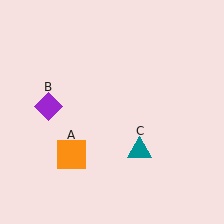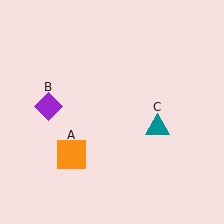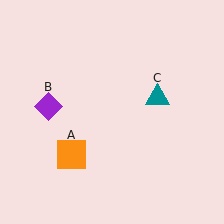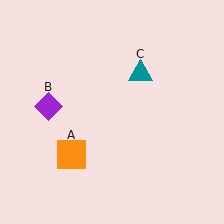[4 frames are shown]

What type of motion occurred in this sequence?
The teal triangle (object C) rotated counterclockwise around the center of the scene.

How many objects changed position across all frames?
1 object changed position: teal triangle (object C).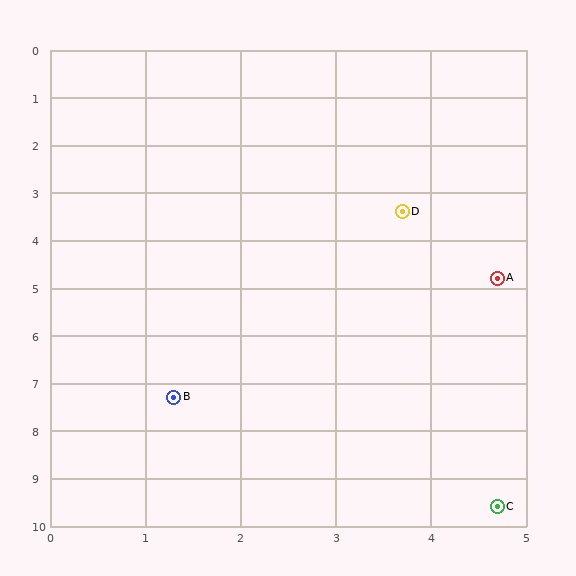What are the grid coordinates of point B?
Point B is at approximately (1.3, 7.3).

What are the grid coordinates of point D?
Point D is at approximately (3.7, 3.4).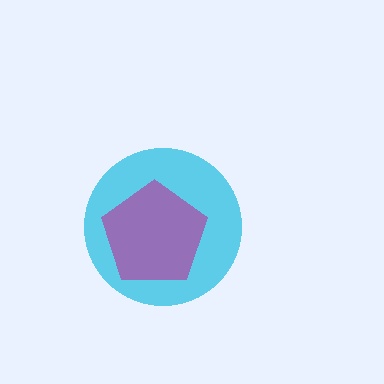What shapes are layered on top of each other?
The layered shapes are: a cyan circle, a magenta pentagon.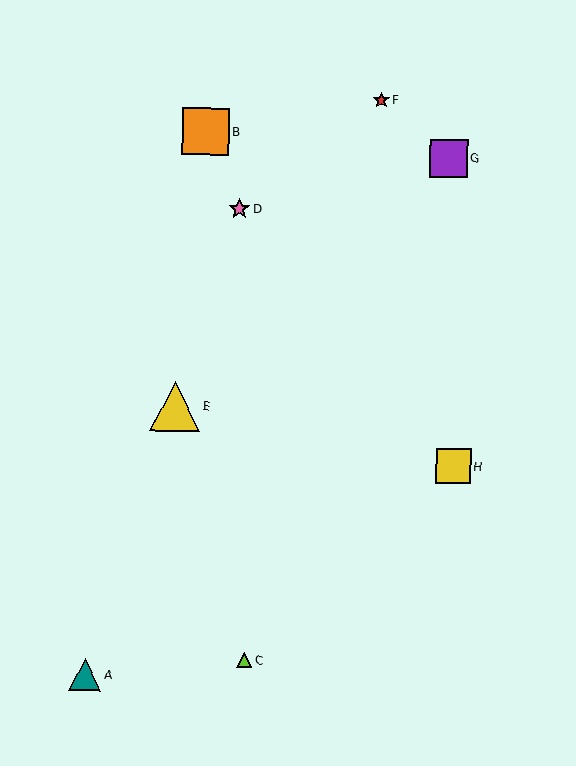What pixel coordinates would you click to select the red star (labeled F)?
Click at (382, 100) to select the red star F.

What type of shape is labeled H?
Shape H is a yellow square.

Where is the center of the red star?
The center of the red star is at (382, 100).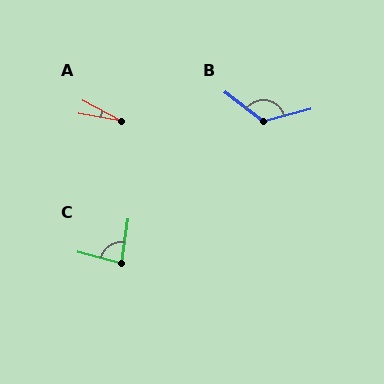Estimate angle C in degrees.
Approximately 83 degrees.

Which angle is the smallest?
A, at approximately 19 degrees.